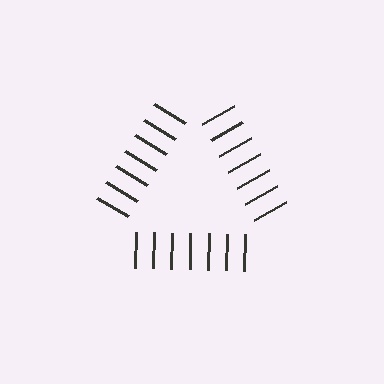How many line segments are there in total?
21 — 7 along each of the 3 edges.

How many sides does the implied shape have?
3 sides — the line-ends trace a triangle.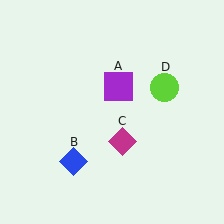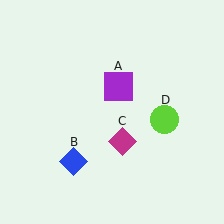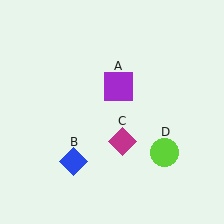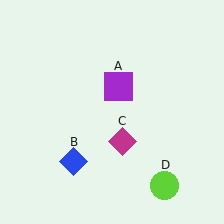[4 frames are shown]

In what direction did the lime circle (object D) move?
The lime circle (object D) moved down.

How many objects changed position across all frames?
1 object changed position: lime circle (object D).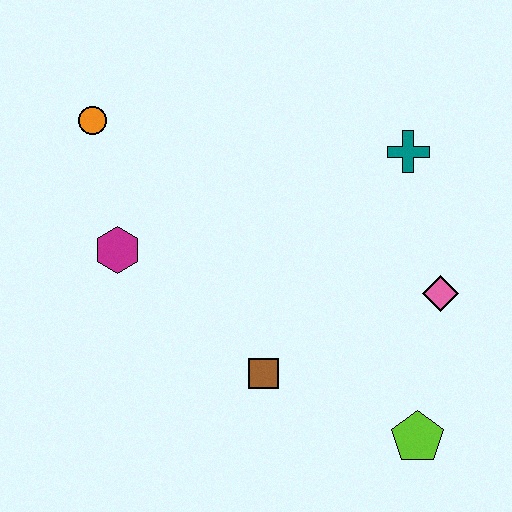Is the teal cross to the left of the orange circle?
No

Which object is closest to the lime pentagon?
The pink diamond is closest to the lime pentagon.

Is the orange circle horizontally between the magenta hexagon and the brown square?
No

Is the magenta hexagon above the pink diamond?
Yes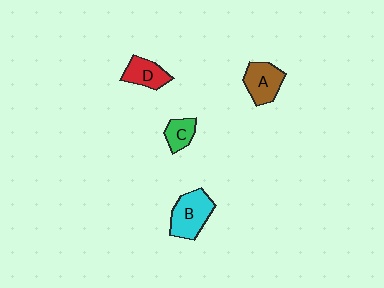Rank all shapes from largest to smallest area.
From largest to smallest: B (cyan), A (brown), D (red), C (green).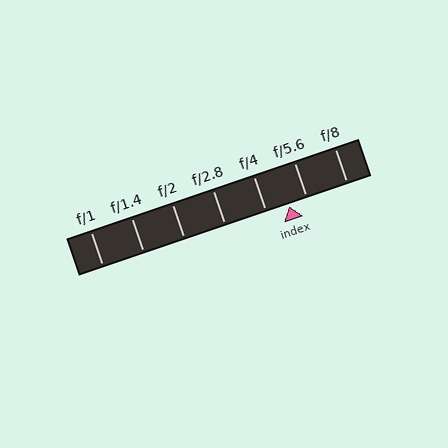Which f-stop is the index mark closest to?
The index mark is closest to f/5.6.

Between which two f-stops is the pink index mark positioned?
The index mark is between f/4 and f/5.6.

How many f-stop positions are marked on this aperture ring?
There are 7 f-stop positions marked.